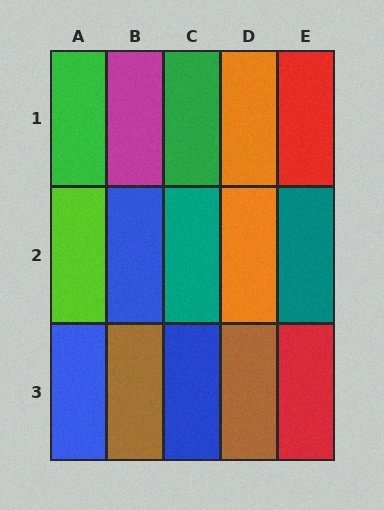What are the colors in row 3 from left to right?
Blue, brown, blue, brown, red.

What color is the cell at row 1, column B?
Magenta.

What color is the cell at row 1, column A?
Green.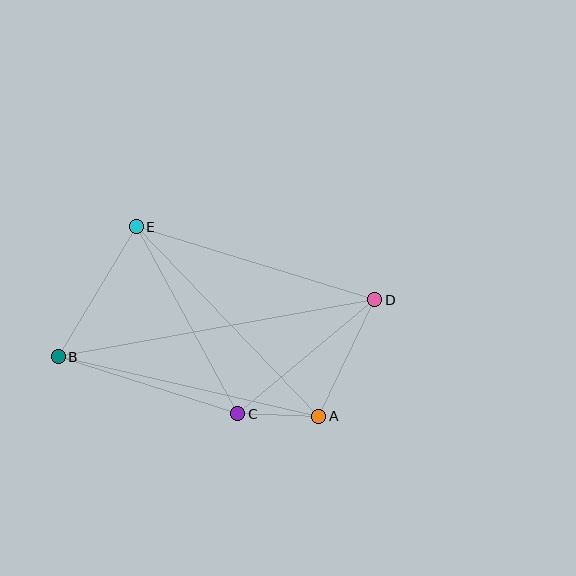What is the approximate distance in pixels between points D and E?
The distance between D and E is approximately 250 pixels.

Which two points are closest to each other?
Points A and C are closest to each other.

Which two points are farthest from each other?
Points B and D are farthest from each other.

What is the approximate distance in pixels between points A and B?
The distance between A and B is approximately 267 pixels.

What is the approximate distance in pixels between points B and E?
The distance between B and E is approximately 151 pixels.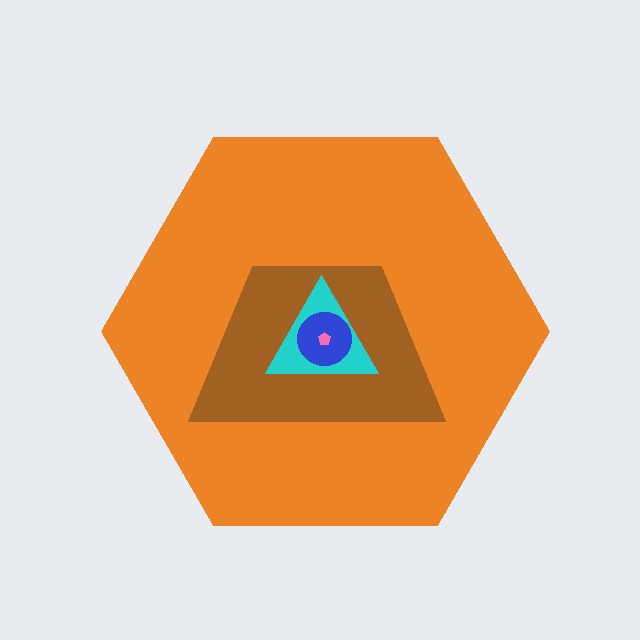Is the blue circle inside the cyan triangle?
Yes.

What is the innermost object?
The pink pentagon.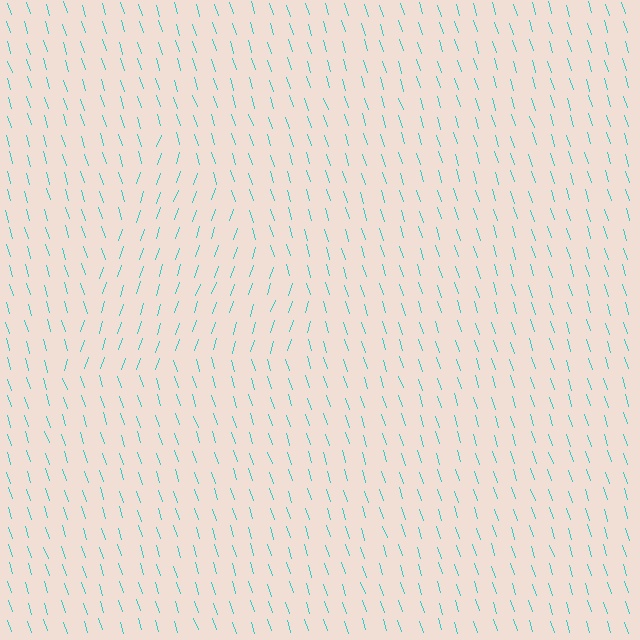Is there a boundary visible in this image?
Yes, there is a texture boundary formed by a change in line orientation.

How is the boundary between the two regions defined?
The boundary is defined purely by a change in line orientation (approximately 37 degrees difference). All lines are the same color and thickness.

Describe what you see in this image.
The image is filled with small cyan line segments. A triangle region in the image has lines oriented differently from the surrounding lines, creating a visible texture boundary.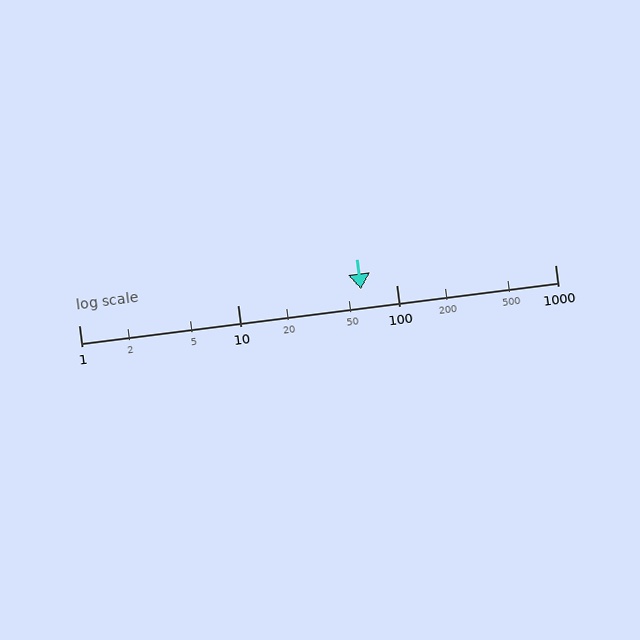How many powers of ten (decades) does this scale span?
The scale spans 3 decades, from 1 to 1000.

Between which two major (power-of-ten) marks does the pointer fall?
The pointer is between 10 and 100.